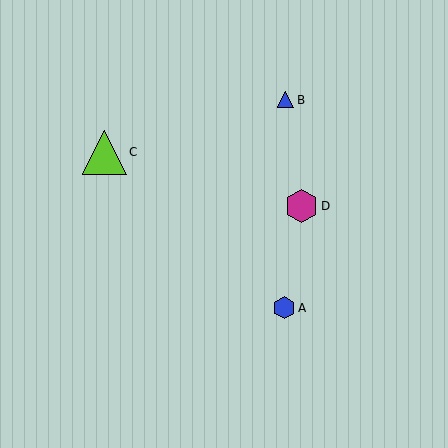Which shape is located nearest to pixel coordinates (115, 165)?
The lime triangle (labeled C) at (104, 152) is nearest to that location.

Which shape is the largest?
The lime triangle (labeled C) is the largest.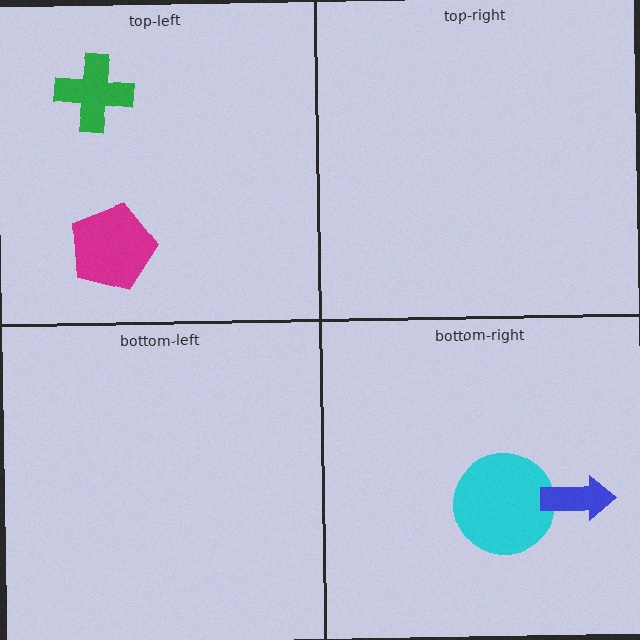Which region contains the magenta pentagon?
The top-left region.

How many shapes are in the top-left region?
2.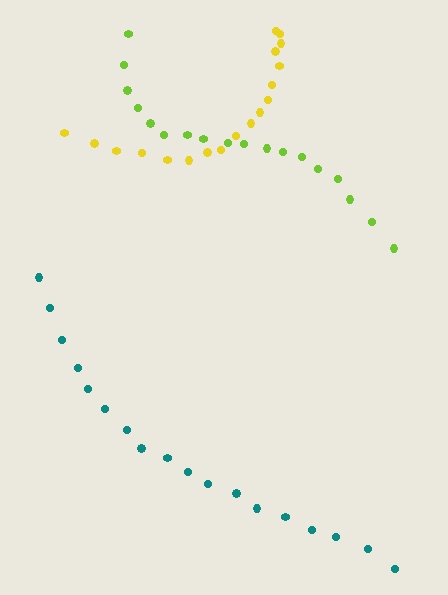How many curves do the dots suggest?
There are 3 distinct paths.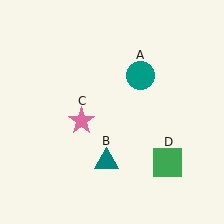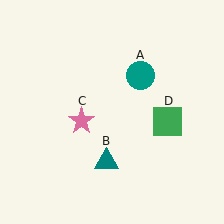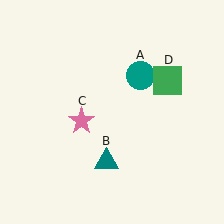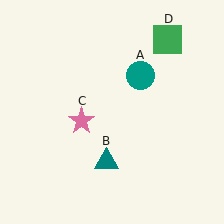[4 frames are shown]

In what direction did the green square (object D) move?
The green square (object D) moved up.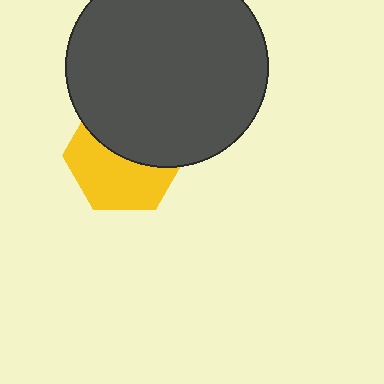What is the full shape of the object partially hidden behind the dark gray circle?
The partially hidden object is a yellow hexagon.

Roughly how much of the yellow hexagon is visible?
About half of it is visible (roughly 52%).